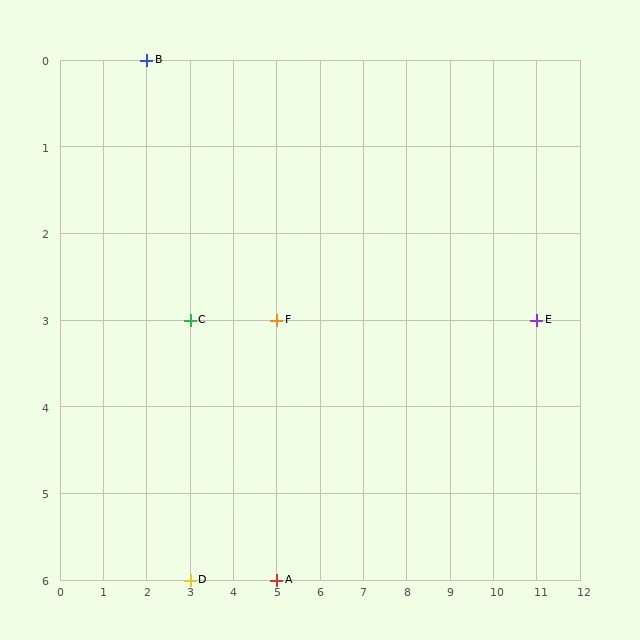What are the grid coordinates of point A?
Point A is at grid coordinates (5, 6).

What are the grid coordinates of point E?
Point E is at grid coordinates (11, 3).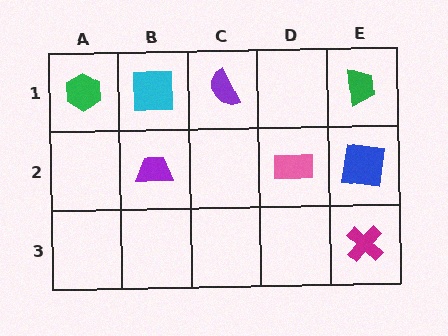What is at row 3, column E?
A magenta cross.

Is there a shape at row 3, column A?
No, that cell is empty.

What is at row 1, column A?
A green hexagon.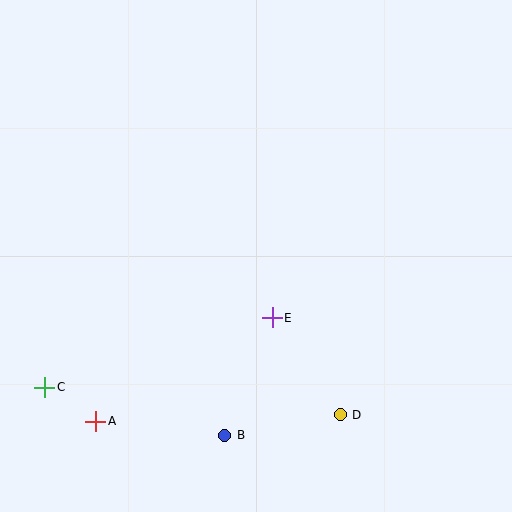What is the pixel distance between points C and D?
The distance between C and D is 297 pixels.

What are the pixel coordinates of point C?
Point C is at (45, 387).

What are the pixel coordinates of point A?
Point A is at (96, 421).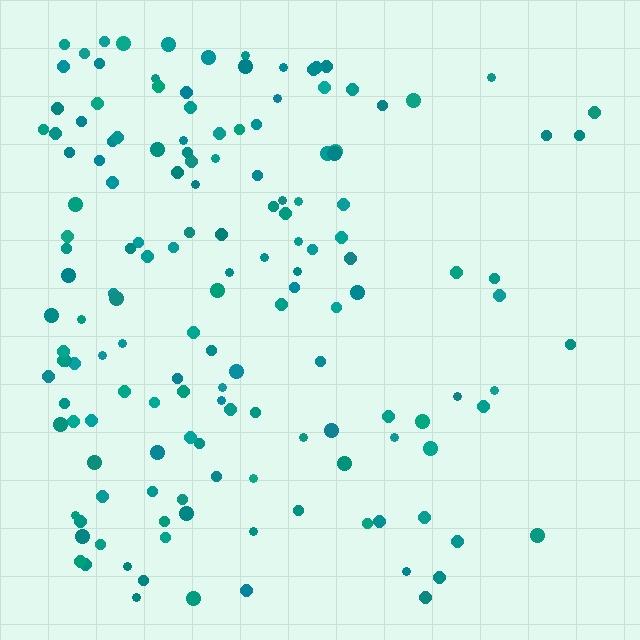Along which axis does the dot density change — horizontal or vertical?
Horizontal.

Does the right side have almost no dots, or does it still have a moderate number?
Still a moderate number, just noticeably fewer than the left.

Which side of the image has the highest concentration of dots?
The left.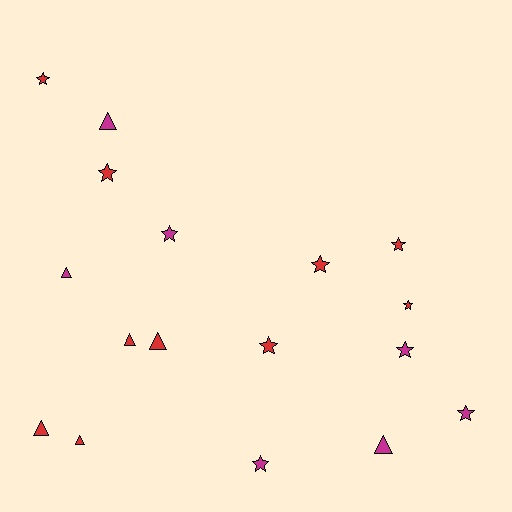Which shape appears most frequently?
Star, with 10 objects.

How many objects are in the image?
There are 17 objects.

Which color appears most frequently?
Red, with 10 objects.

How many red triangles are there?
There are 4 red triangles.